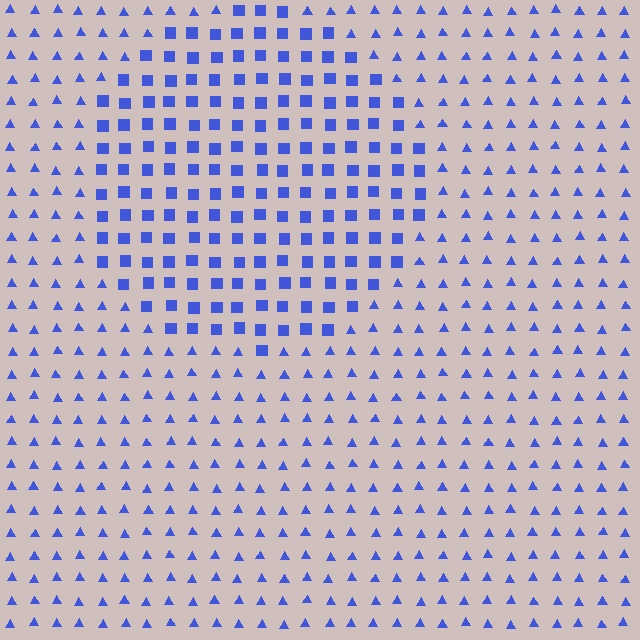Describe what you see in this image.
The image is filled with small blue elements arranged in a uniform grid. A circle-shaped region contains squares, while the surrounding area contains triangles. The boundary is defined purely by the change in element shape.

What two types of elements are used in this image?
The image uses squares inside the circle region and triangles outside it.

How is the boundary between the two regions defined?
The boundary is defined by a change in element shape: squares inside vs. triangles outside. All elements share the same color and spacing.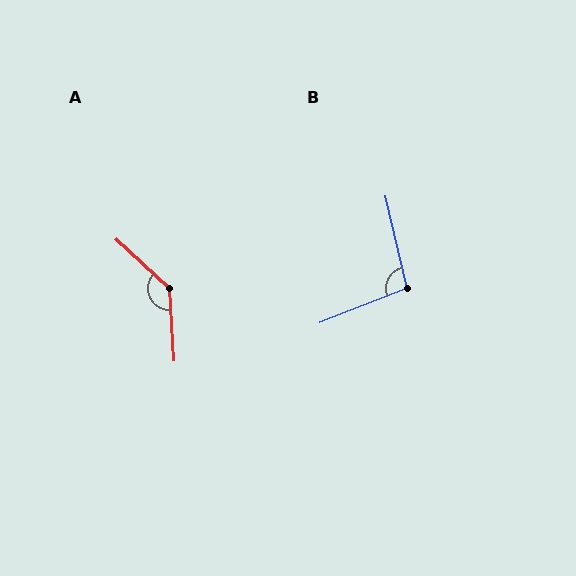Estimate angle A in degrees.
Approximately 136 degrees.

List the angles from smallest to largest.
B (99°), A (136°).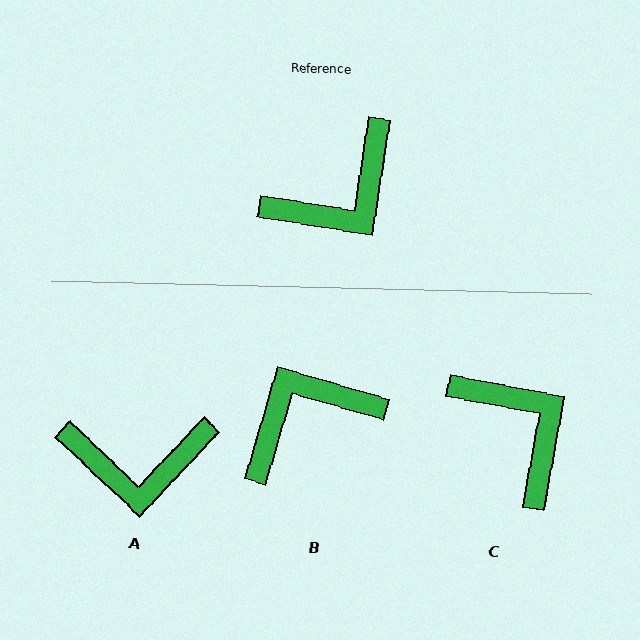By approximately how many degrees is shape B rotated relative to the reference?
Approximately 173 degrees counter-clockwise.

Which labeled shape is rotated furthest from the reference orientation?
B, about 173 degrees away.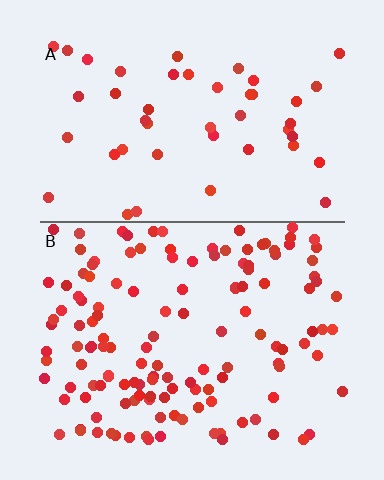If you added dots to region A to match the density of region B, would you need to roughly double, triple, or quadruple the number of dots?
Approximately triple.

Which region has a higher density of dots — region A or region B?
B (the bottom).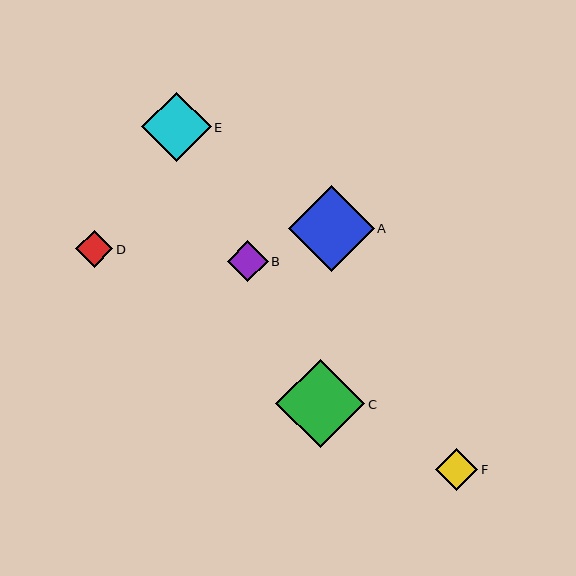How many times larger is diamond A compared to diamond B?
Diamond A is approximately 2.1 times the size of diamond B.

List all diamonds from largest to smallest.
From largest to smallest: C, A, E, F, B, D.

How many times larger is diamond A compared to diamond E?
Diamond A is approximately 1.2 times the size of diamond E.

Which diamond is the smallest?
Diamond D is the smallest with a size of approximately 37 pixels.